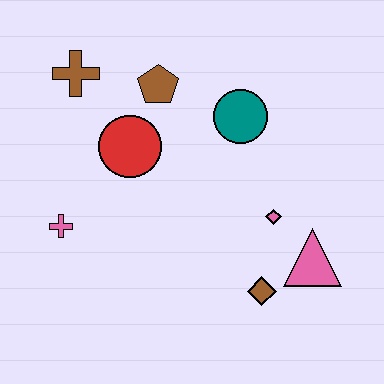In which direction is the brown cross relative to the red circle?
The brown cross is above the red circle.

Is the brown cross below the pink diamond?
No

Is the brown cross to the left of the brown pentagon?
Yes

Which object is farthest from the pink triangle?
The brown cross is farthest from the pink triangle.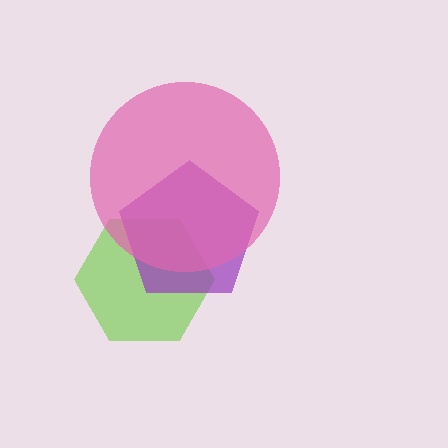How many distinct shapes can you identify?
There are 3 distinct shapes: a lime hexagon, a purple pentagon, a pink circle.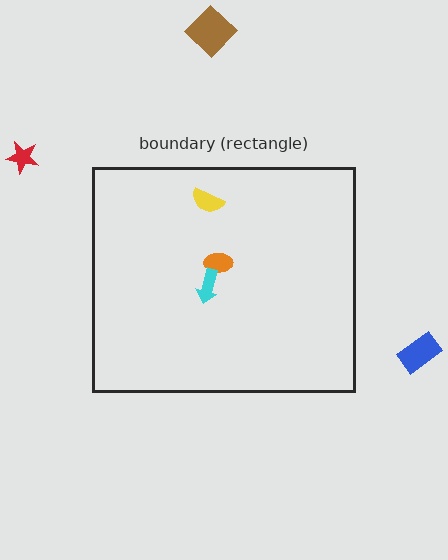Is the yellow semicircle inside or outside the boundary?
Inside.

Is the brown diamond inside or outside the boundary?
Outside.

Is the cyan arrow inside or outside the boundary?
Inside.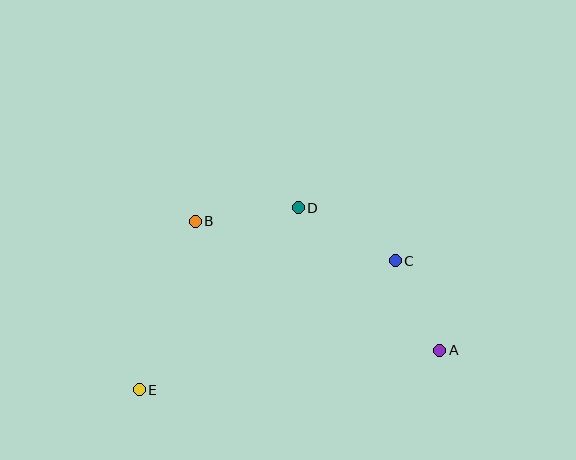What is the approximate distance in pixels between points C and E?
The distance between C and E is approximately 287 pixels.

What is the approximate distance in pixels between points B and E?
The distance between B and E is approximately 178 pixels.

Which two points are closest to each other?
Points A and C are closest to each other.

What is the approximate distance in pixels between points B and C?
The distance between B and C is approximately 204 pixels.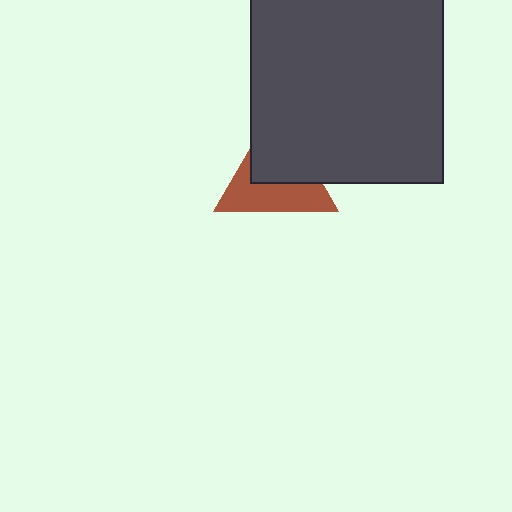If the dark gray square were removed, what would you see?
You would see the complete brown triangle.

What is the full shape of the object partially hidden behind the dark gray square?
The partially hidden object is a brown triangle.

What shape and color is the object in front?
The object in front is a dark gray square.